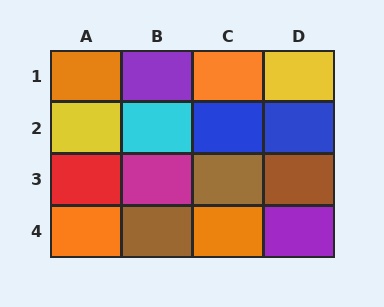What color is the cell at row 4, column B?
Brown.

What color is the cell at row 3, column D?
Brown.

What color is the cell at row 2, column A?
Yellow.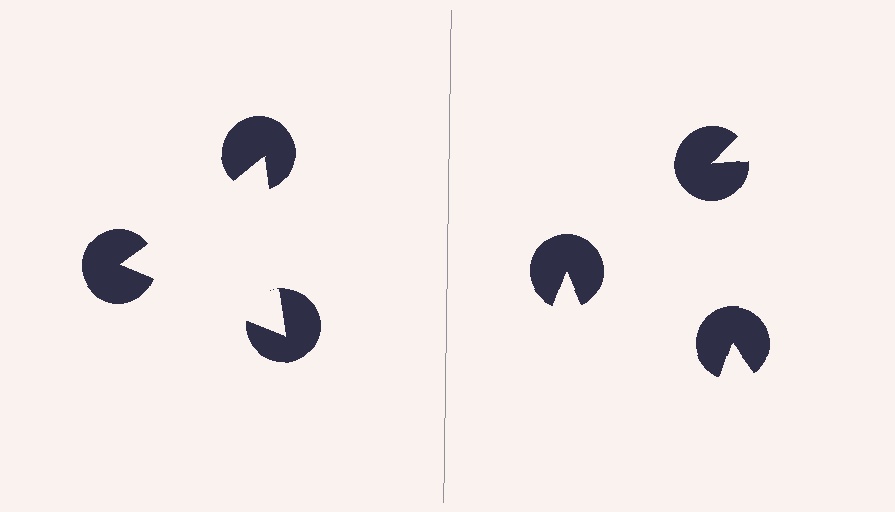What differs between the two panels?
The pac-man discs are positioned identically on both sides; only the wedge orientations differ. On the left they align to a triangle; on the right they are misaligned.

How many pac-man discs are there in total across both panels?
6 — 3 on each side.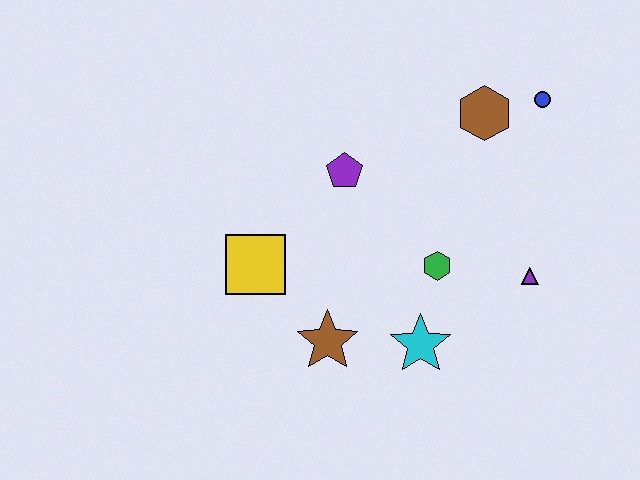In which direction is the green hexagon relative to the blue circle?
The green hexagon is below the blue circle.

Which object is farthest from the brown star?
The blue circle is farthest from the brown star.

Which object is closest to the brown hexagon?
The blue circle is closest to the brown hexagon.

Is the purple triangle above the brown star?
Yes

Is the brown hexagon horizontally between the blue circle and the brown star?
Yes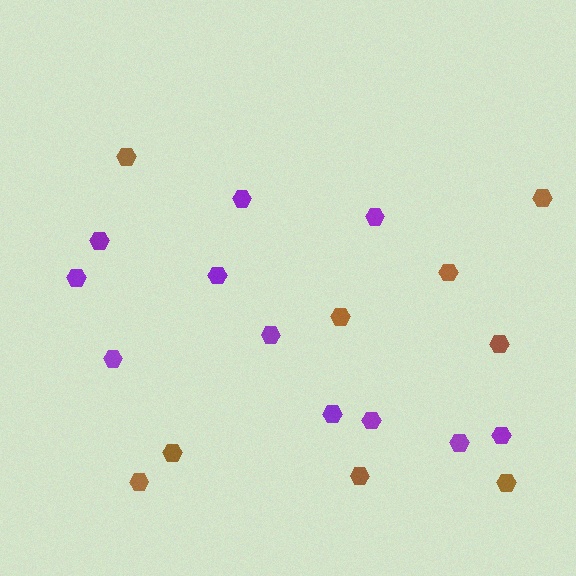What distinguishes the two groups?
There are 2 groups: one group of brown hexagons (9) and one group of purple hexagons (11).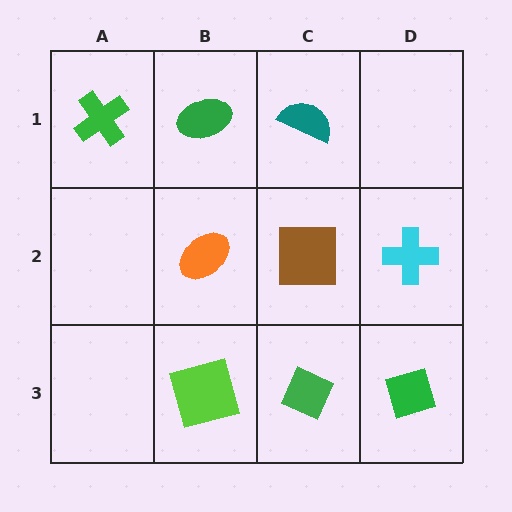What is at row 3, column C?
A green diamond.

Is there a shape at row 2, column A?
No, that cell is empty.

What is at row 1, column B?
A green ellipse.